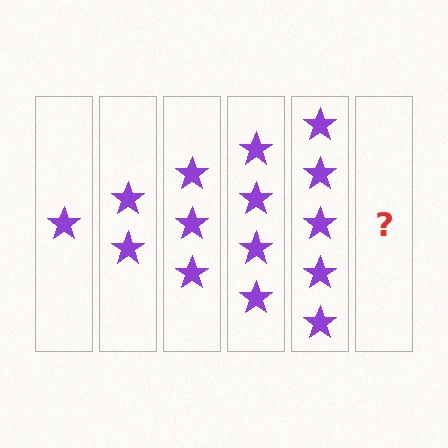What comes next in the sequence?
The next element should be 6 stars.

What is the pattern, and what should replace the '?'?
The pattern is that each step adds one more star. The '?' should be 6 stars.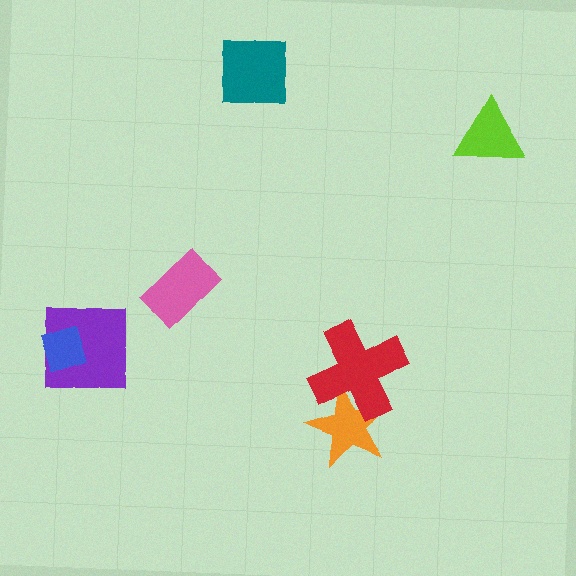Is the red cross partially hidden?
No, no other shape covers it.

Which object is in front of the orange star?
The red cross is in front of the orange star.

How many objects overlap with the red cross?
1 object overlaps with the red cross.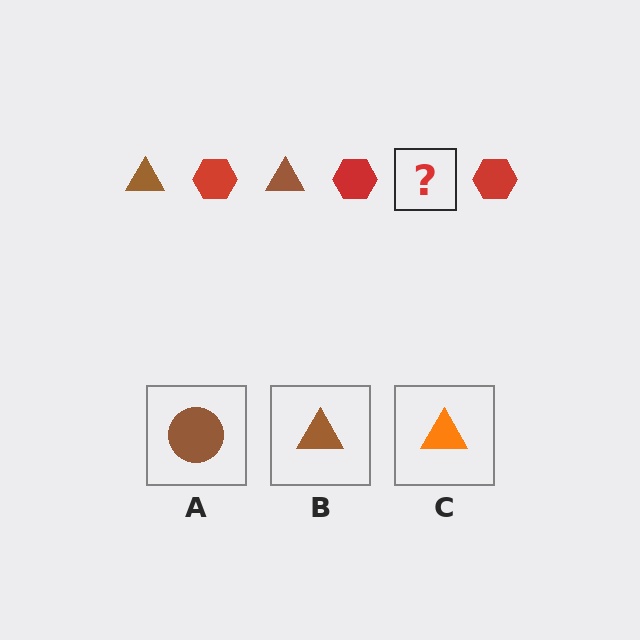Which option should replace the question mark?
Option B.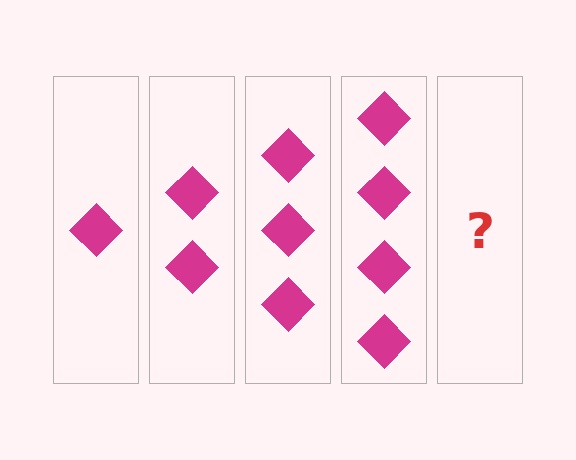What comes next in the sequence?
The next element should be 5 diamonds.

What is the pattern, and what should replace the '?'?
The pattern is that each step adds one more diamond. The '?' should be 5 diamonds.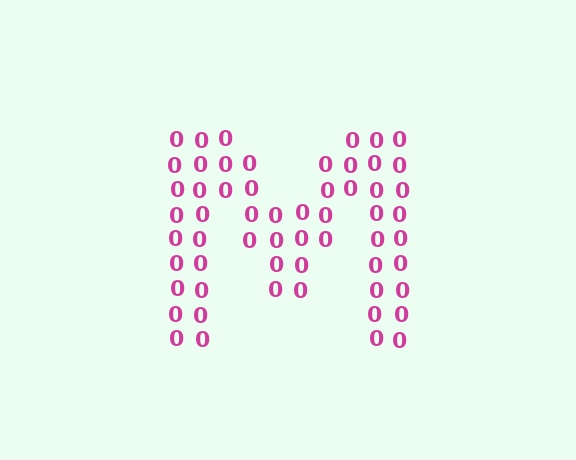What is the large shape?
The large shape is the letter M.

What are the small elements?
The small elements are digit 0's.